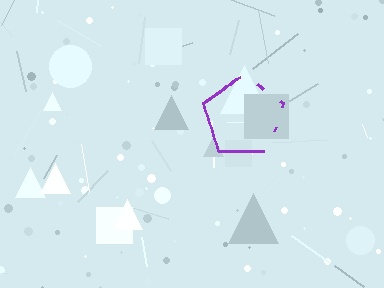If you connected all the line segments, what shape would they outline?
They would outline a pentagon.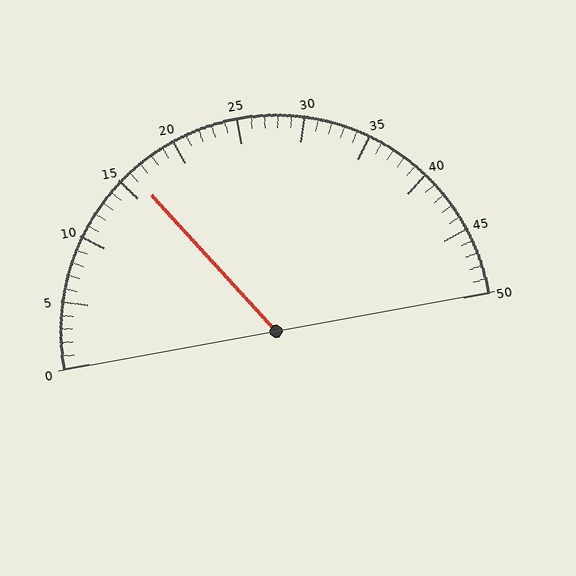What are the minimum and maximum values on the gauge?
The gauge ranges from 0 to 50.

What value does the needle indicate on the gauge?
The needle indicates approximately 16.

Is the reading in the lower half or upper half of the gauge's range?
The reading is in the lower half of the range (0 to 50).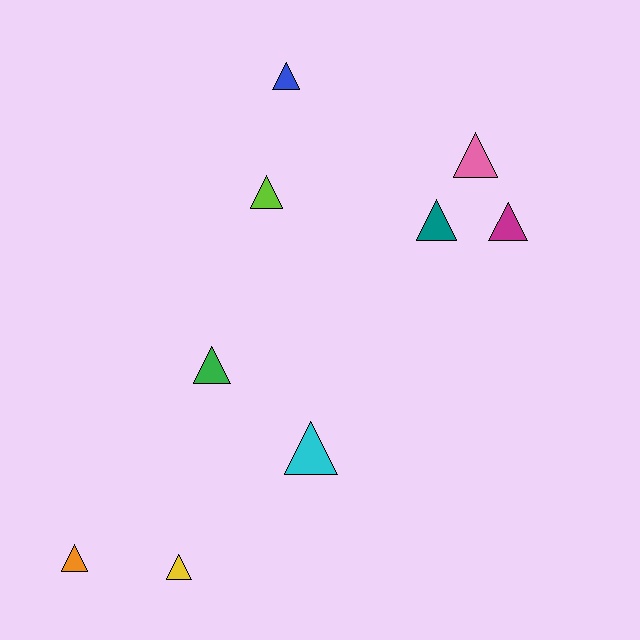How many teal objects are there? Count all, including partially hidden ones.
There is 1 teal object.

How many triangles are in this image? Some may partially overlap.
There are 9 triangles.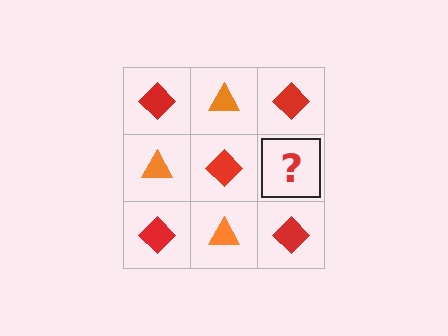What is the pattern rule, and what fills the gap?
The rule is that it alternates red diamond and orange triangle in a checkerboard pattern. The gap should be filled with an orange triangle.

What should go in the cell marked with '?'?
The missing cell should contain an orange triangle.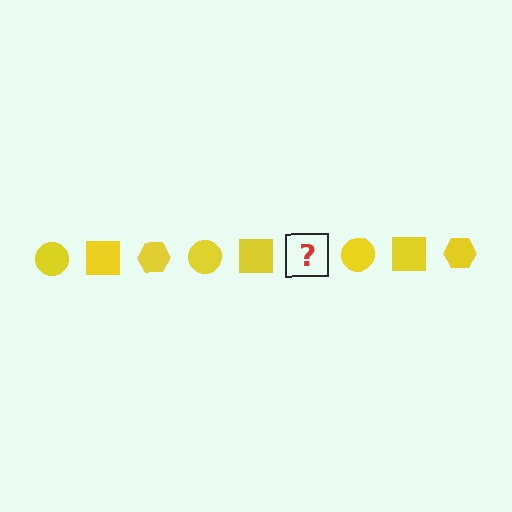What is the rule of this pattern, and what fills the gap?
The rule is that the pattern cycles through circle, square, hexagon shapes in yellow. The gap should be filled with a yellow hexagon.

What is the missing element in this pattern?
The missing element is a yellow hexagon.